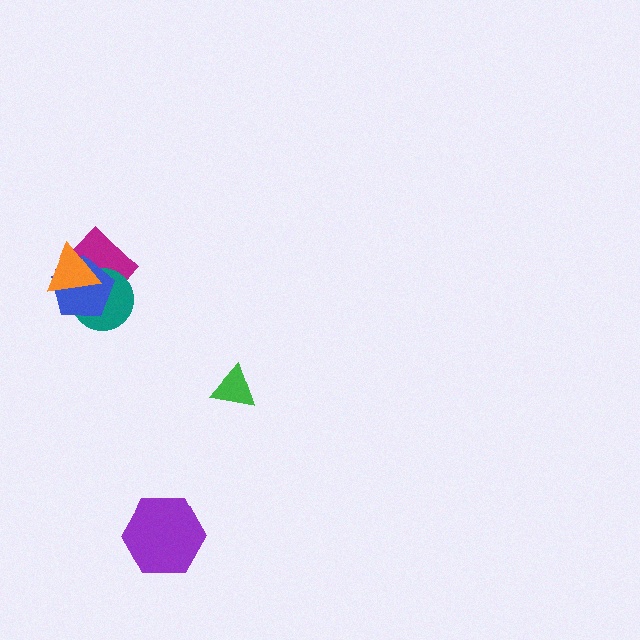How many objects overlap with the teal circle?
3 objects overlap with the teal circle.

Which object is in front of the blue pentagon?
The orange triangle is in front of the blue pentagon.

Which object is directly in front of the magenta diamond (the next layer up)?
The teal circle is directly in front of the magenta diamond.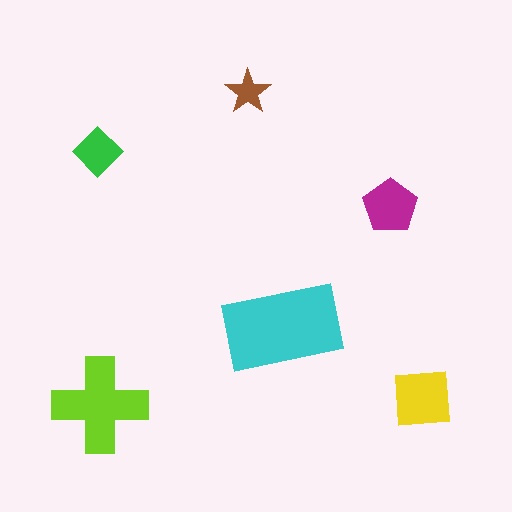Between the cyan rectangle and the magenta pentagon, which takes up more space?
The cyan rectangle.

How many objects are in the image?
There are 6 objects in the image.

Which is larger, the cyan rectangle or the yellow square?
The cyan rectangle.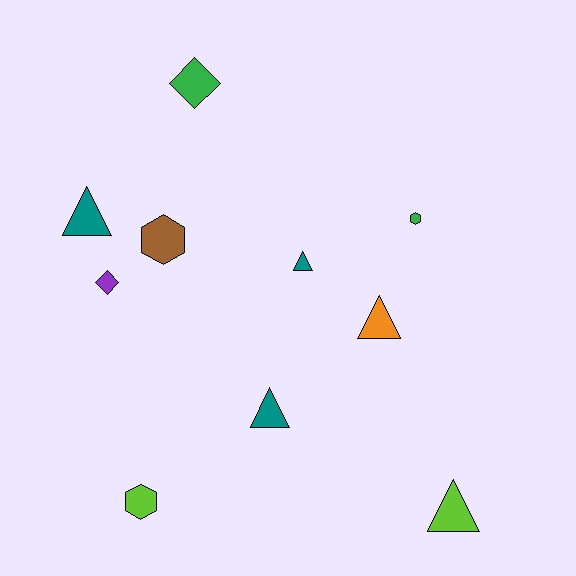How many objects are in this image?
There are 10 objects.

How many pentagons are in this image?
There are no pentagons.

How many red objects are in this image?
There are no red objects.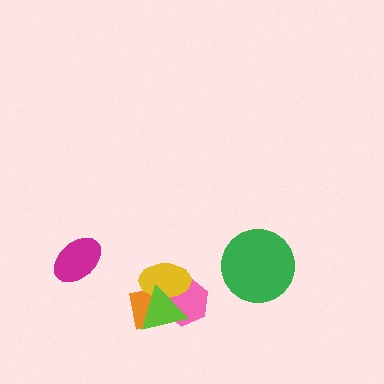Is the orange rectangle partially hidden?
Yes, it is partially covered by another shape.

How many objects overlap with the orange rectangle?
3 objects overlap with the orange rectangle.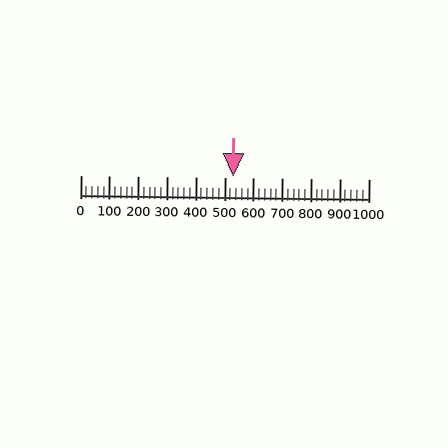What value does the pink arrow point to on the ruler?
The pink arrow points to approximately 530.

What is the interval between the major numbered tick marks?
The major tick marks are spaced 100 units apart.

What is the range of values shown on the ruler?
The ruler shows values from 0 to 1000.